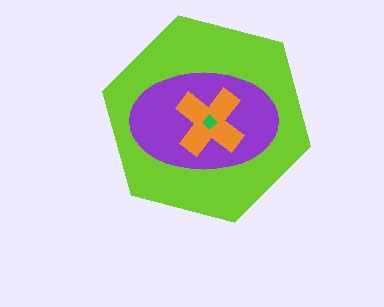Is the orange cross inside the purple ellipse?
Yes.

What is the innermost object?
The green diamond.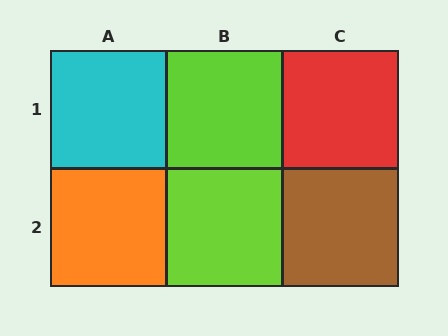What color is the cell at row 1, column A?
Cyan.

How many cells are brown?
1 cell is brown.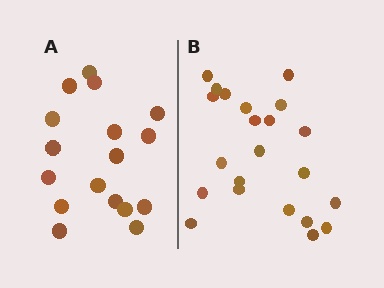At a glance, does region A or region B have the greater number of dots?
Region B (the right region) has more dots.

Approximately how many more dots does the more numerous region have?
Region B has about 5 more dots than region A.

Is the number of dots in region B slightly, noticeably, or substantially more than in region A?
Region B has noticeably more, but not dramatically so. The ratio is roughly 1.3 to 1.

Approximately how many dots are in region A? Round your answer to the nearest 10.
About 20 dots. (The exact count is 17, which rounds to 20.)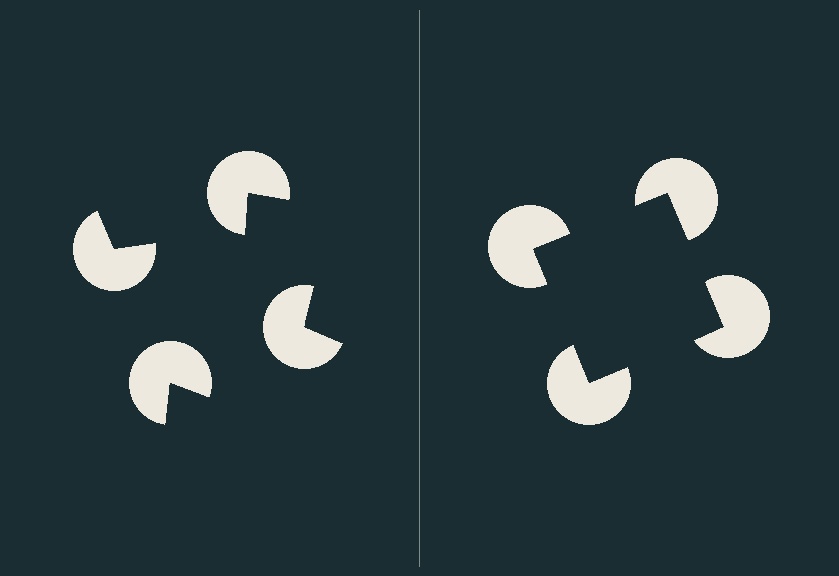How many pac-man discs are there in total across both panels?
8 — 4 on each side.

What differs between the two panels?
The pac-man discs are positioned identically on both sides; only the wedge orientations differ. On the right they align to a square; on the left they are misaligned.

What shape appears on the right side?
An illusory square.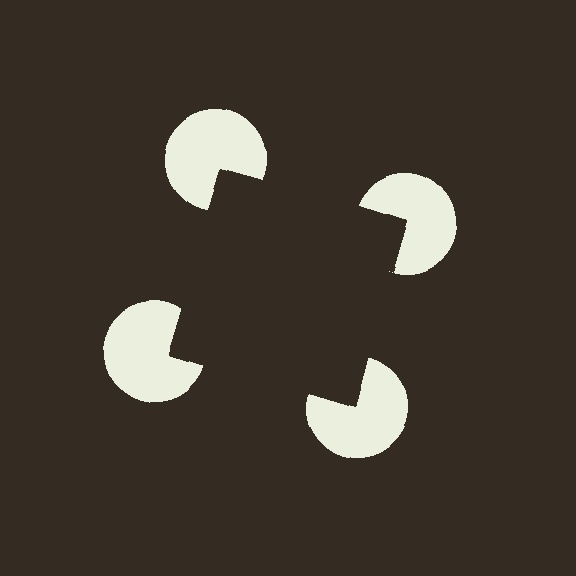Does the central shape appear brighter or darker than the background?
It typically appears slightly darker than the background, even though no actual brightness change is drawn.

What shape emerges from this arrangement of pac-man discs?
An illusory square — its edges are inferred from the aligned wedge cuts in the pac-man discs, not physically drawn.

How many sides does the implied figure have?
4 sides.